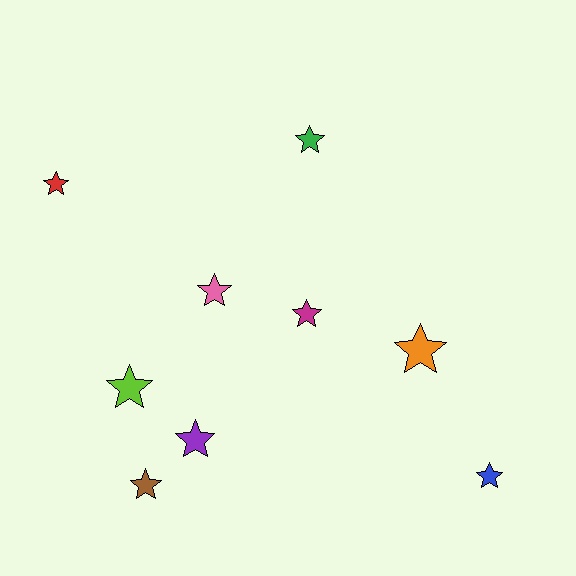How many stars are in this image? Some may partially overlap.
There are 9 stars.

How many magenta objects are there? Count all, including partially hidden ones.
There is 1 magenta object.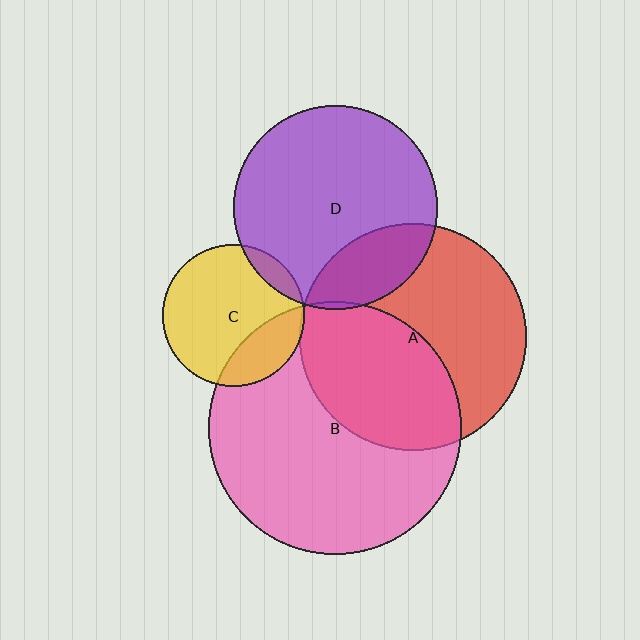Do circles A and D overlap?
Yes.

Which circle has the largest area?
Circle B (pink).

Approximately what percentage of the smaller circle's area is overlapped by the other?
Approximately 20%.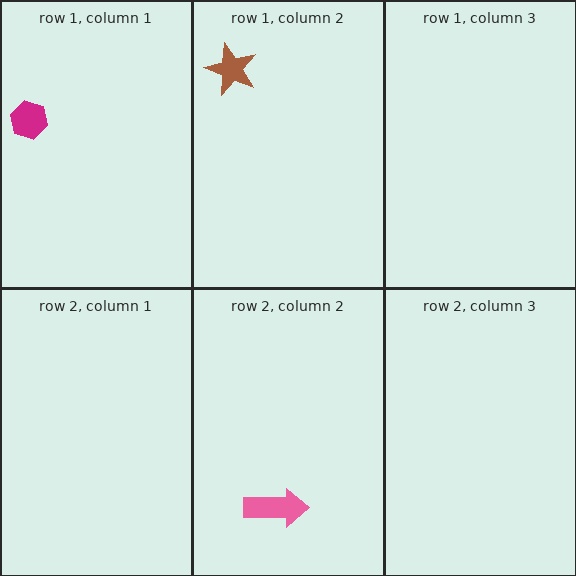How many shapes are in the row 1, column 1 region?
1.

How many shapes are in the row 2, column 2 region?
1.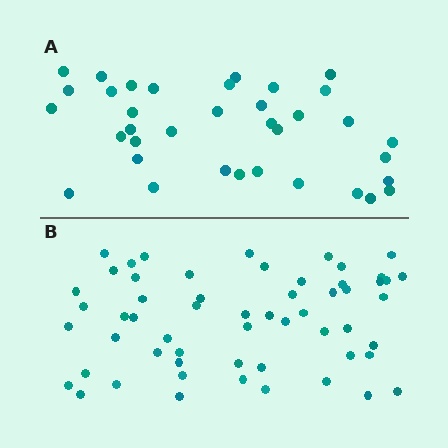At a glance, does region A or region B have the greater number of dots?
Region B (the bottom region) has more dots.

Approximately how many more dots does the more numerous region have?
Region B has approximately 20 more dots than region A.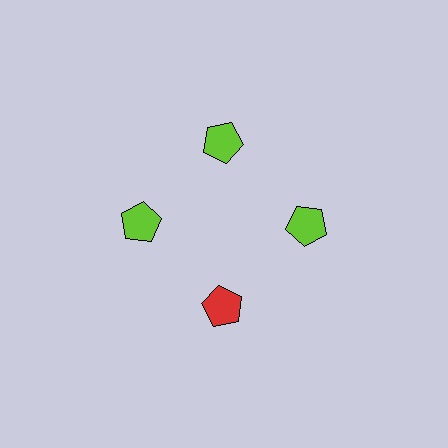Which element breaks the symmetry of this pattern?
The red pentagon at roughly the 6 o'clock position breaks the symmetry. All other shapes are lime pentagons.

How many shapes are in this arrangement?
There are 4 shapes arranged in a ring pattern.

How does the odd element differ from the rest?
It has a different color: red instead of lime.